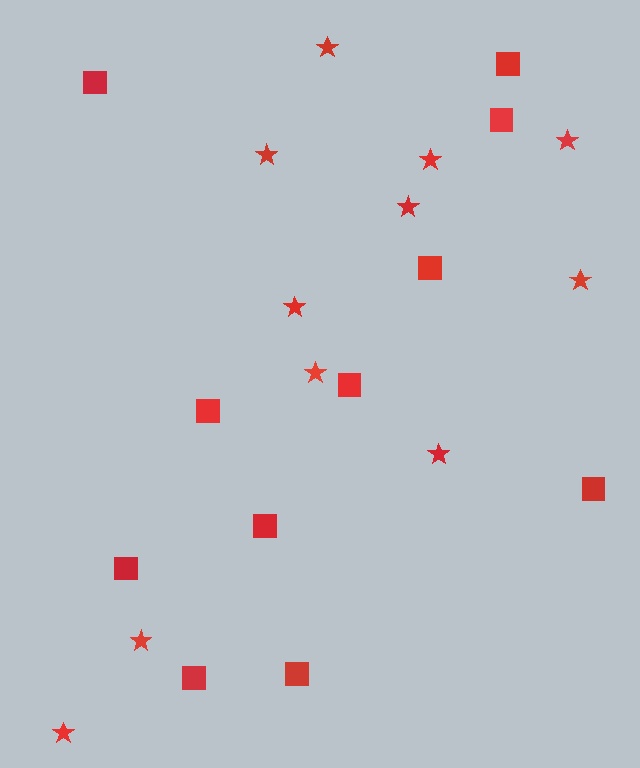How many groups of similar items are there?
There are 2 groups: one group of squares (11) and one group of stars (11).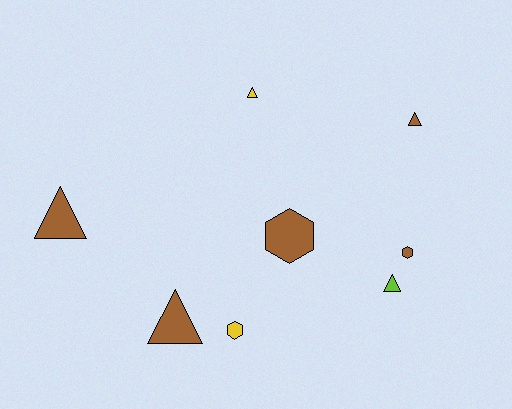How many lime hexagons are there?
There are no lime hexagons.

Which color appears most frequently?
Brown, with 5 objects.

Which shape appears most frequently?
Triangle, with 5 objects.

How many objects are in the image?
There are 8 objects.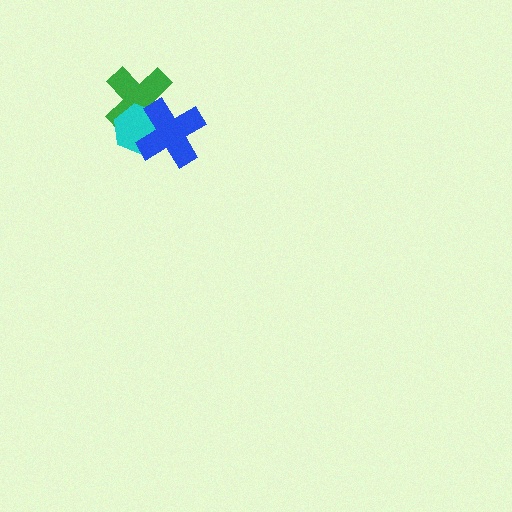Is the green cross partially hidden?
Yes, it is partially covered by another shape.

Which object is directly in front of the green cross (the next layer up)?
The cyan hexagon is directly in front of the green cross.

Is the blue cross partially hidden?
No, no other shape covers it.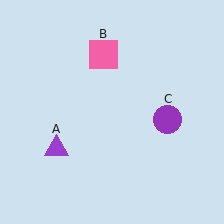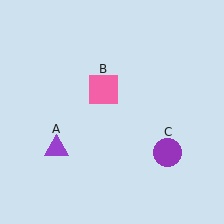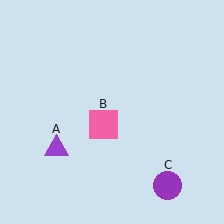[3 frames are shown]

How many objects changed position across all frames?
2 objects changed position: pink square (object B), purple circle (object C).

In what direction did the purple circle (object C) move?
The purple circle (object C) moved down.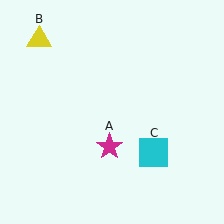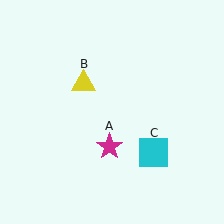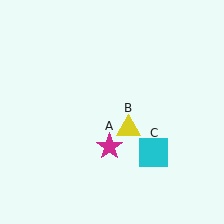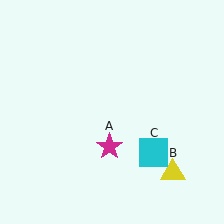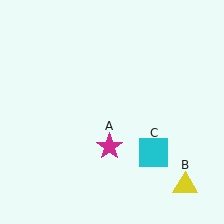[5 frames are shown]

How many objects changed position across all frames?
1 object changed position: yellow triangle (object B).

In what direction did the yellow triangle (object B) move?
The yellow triangle (object B) moved down and to the right.